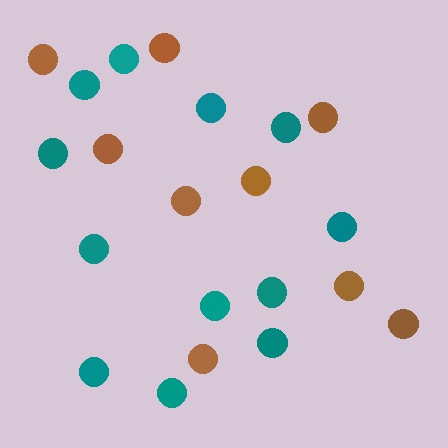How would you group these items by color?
There are 2 groups: one group of teal circles (12) and one group of brown circles (9).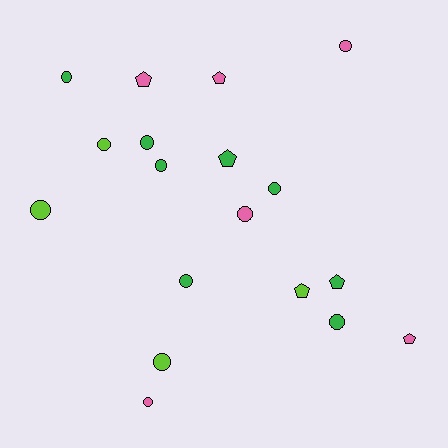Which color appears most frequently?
Green, with 8 objects.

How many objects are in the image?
There are 18 objects.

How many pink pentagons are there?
There are 3 pink pentagons.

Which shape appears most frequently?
Circle, with 12 objects.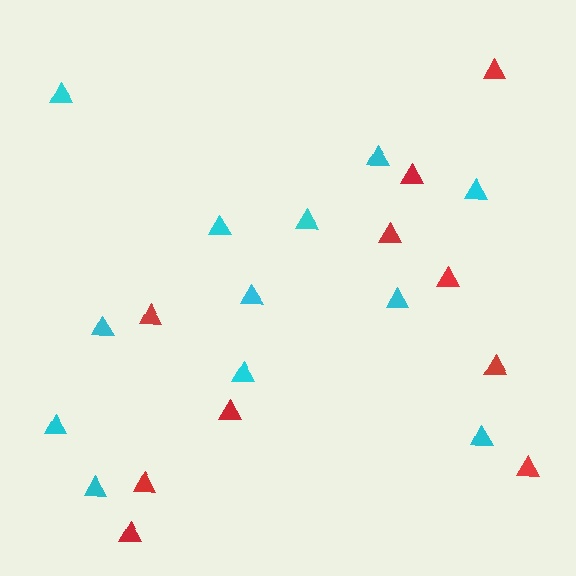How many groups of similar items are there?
There are 2 groups: one group of cyan triangles (12) and one group of red triangles (10).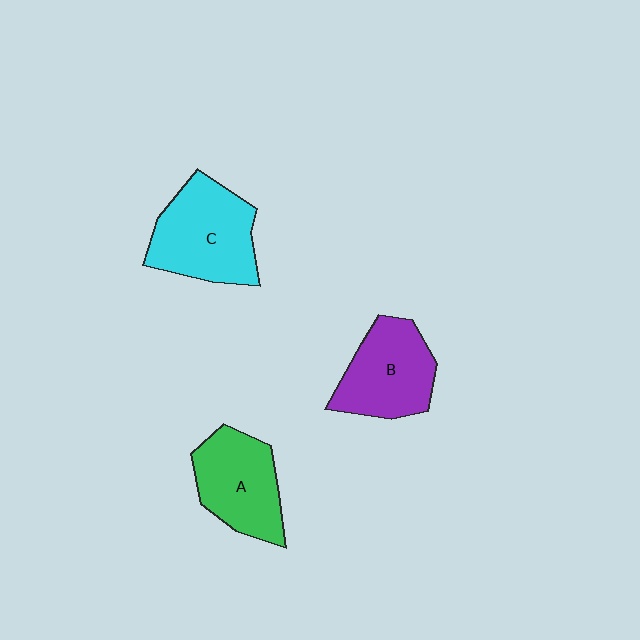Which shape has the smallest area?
Shape A (green).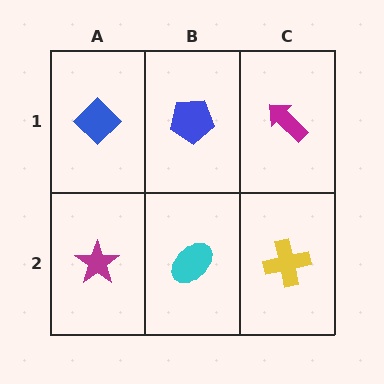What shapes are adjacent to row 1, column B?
A cyan ellipse (row 2, column B), a blue diamond (row 1, column A), a magenta arrow (row 1, column C).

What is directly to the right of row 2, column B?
A yellow cross.